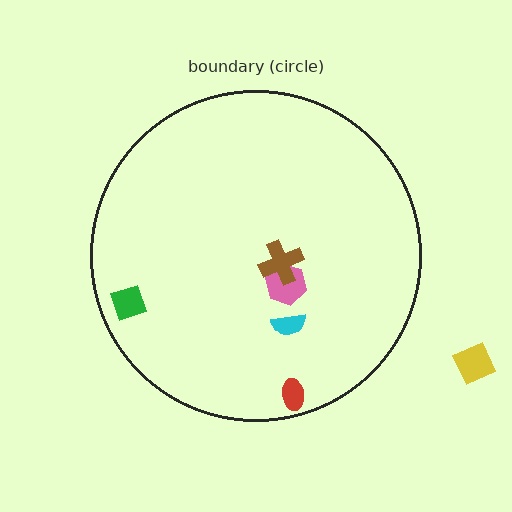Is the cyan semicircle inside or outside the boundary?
Inside.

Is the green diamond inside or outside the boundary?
Inside.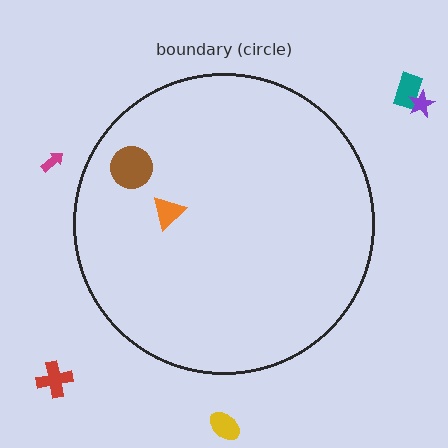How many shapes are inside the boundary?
2 inside, 5 outside.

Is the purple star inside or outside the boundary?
Outside.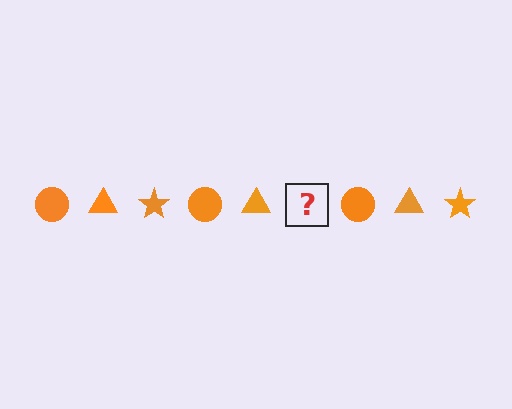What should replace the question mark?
The question mark should be replaced with an orange star.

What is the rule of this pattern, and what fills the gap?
The rule is that the pattern cycles through circle, triangle, star shapes in orange. The gap should be filled with an orange star.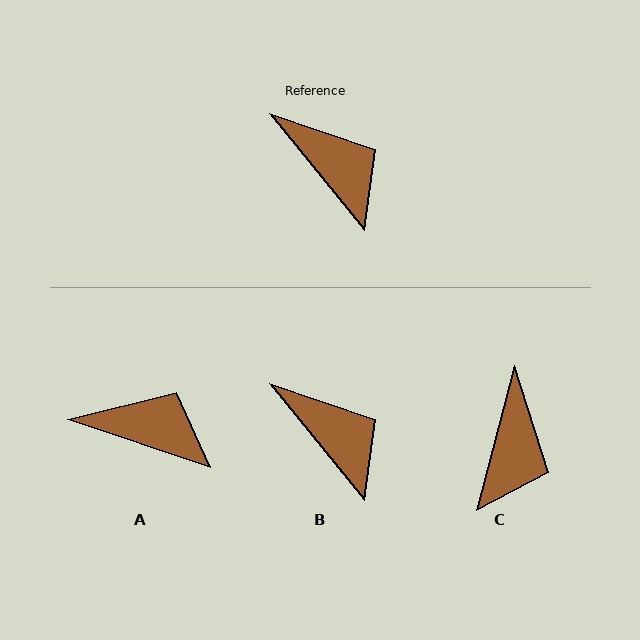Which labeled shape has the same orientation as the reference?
B.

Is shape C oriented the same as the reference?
No, it is off by about 54 degrees.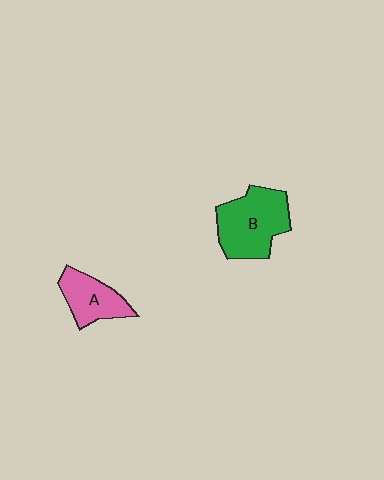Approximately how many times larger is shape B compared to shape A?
Approximately 1.5 times.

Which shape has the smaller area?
Shape A (pink).